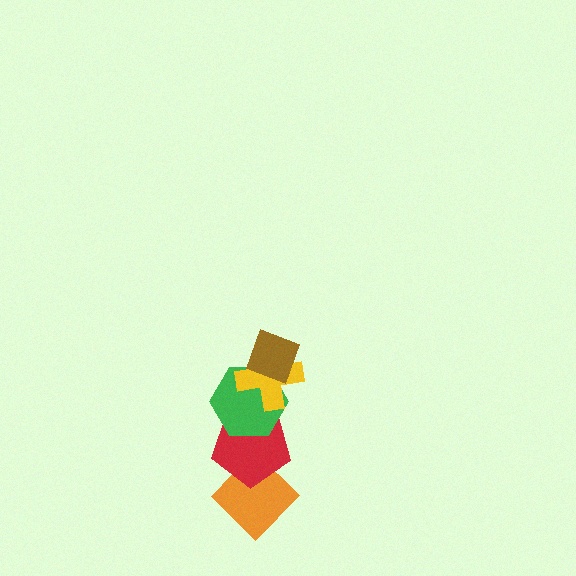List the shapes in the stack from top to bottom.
From top to bottom: the brown diamond, the yellow cross, the green hexagon, the red pentagon, the orange diamond.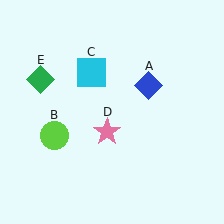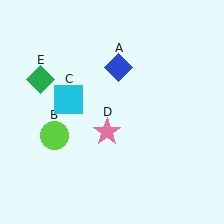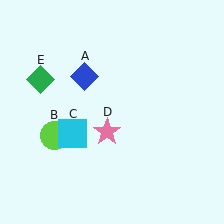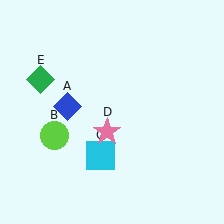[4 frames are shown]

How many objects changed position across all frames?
2 objects changed position: blue diamond (object A), cyan square (object C).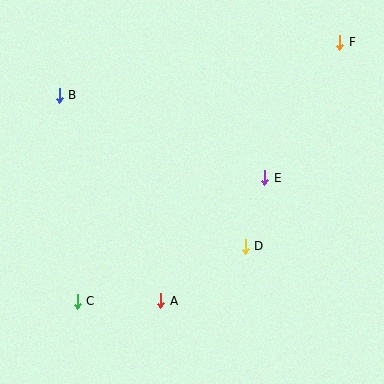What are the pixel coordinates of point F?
Point F is at (340, 42).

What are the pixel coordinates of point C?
Point C is at (77, 301).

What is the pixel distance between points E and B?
The distance between E and B is 221 pixels.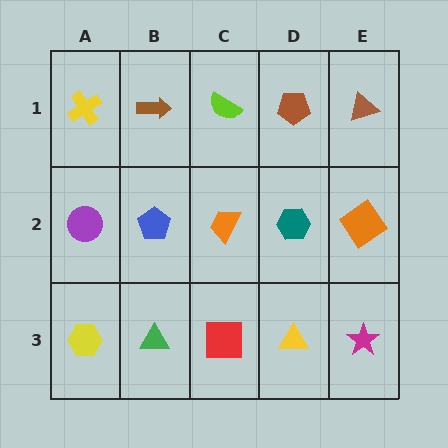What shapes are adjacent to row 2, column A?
A yellow cross (row 1, column A), a yellow hexagon (row 3, column A), a blue pentagon (row 2, column B).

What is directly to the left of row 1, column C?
A brown arrow.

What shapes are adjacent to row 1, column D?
A teal hexagon (row 2, column D), a lime semicircle (row 1, column C), a brown triangle (row 1, column E).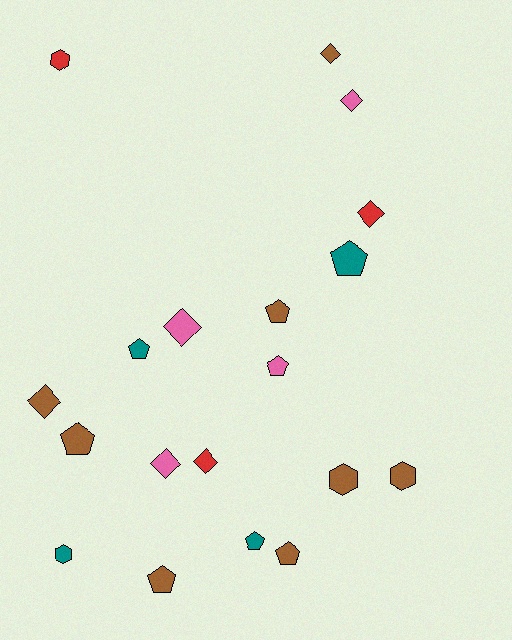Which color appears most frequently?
Brown, with 8 objects.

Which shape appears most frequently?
Pentagon, with 8 objects.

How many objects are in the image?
There are 19 objects.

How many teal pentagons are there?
There are 3 teal pentagons.